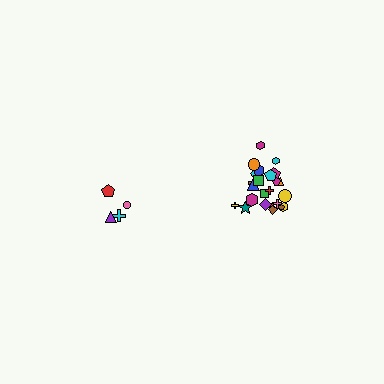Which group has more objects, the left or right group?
The right group.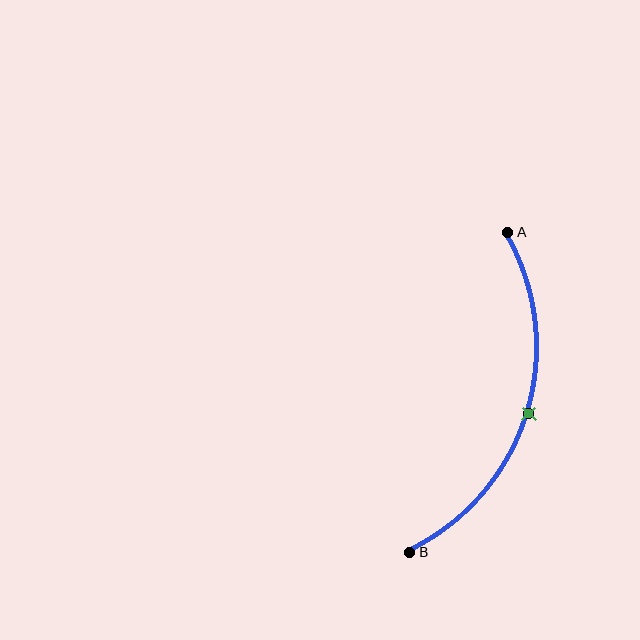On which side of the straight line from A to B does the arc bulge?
The arc bulges to the right of the straight line connecting A and B.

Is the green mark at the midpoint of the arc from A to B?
Yes. The green mark lies on the arc at equal arc-length from both A and B — it is the arc midpoint.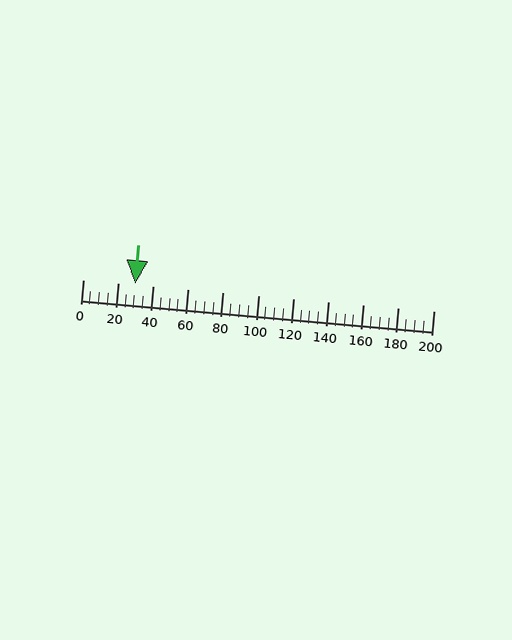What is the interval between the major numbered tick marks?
The major tick marks are spaced 20 units apart.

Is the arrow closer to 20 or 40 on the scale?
The arrow is closer to 40.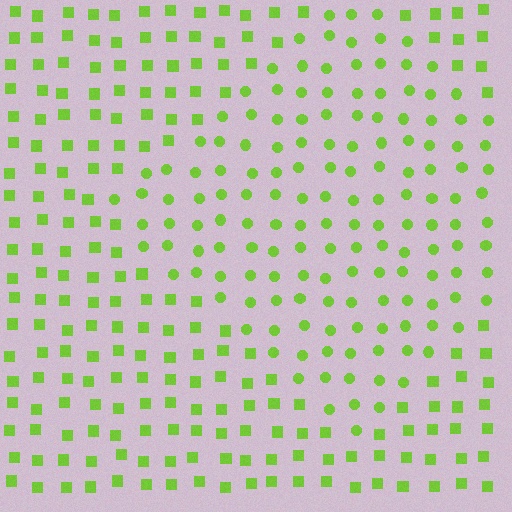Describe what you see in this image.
The image is filled with small lime elements arranged in a uniform grid. A diamond-shaped region contains circles, while the surrounding area contains squares. The boundary is defined purely by the change in element shape.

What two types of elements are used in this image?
The image uses circles inside the diamond region and squares outside it.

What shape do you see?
I see a diamond.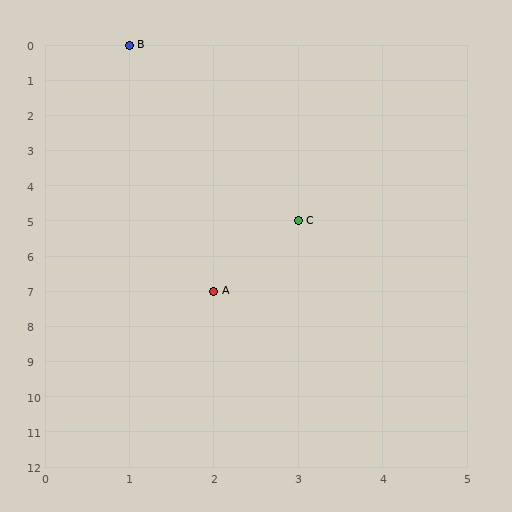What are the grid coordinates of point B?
Point B is at grid coordinates (1, 0).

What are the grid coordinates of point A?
Point A is at grid coordinates (2, 7).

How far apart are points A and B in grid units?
Points A and B are 1 column and 7 rows apart (about 7.1 grid units diagonally).